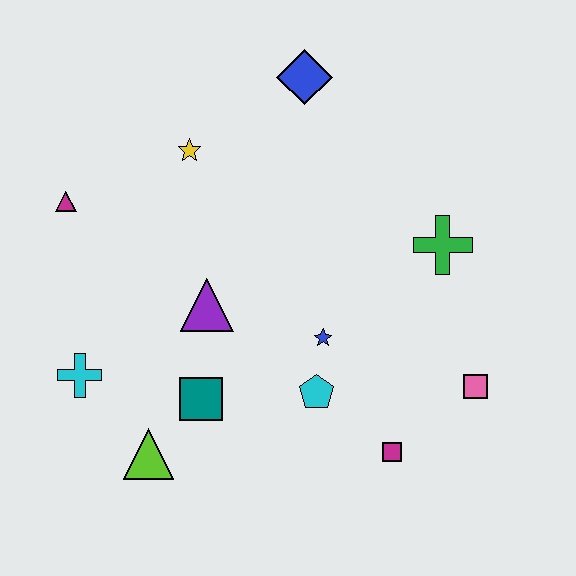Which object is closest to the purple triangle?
The teal square is closest to the purple triangle.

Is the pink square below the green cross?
Yes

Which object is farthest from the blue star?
The magenta triangle is farthest from the blue star.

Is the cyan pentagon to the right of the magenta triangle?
Yes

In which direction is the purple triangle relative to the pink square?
The purple triangle is to the left of the pink square.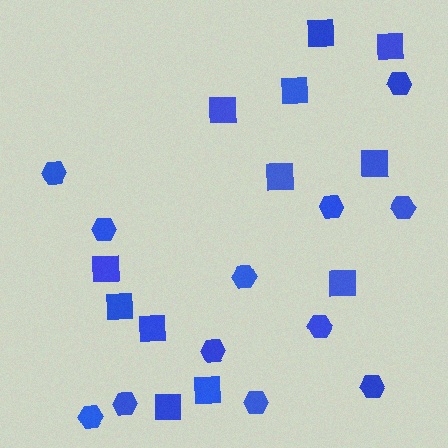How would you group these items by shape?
There are 2 groups: one group of hexagons (12) and one group of squares (12).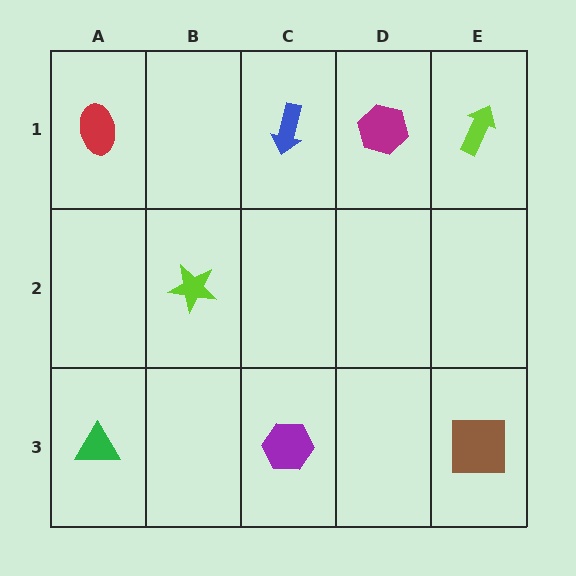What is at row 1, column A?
A red ellipse.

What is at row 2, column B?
A lime star.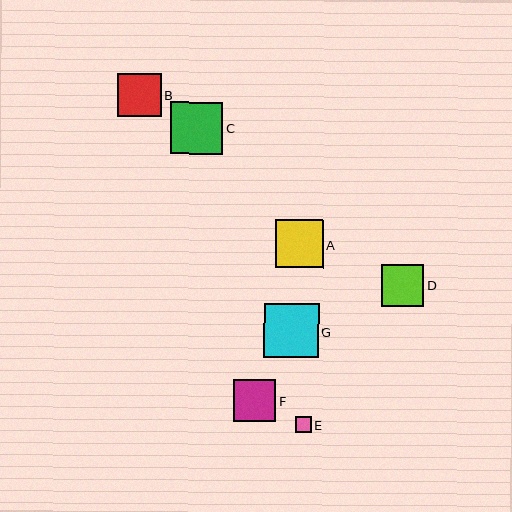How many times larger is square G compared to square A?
Square G is approximately 1.1 times the size of square A.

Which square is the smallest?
Square E is the smallest with a size of approximately 16 pixels.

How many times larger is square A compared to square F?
Square A is approximately 1.1 times the size of square F.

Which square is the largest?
Square G is the largest with a size of approximately 54 pixels.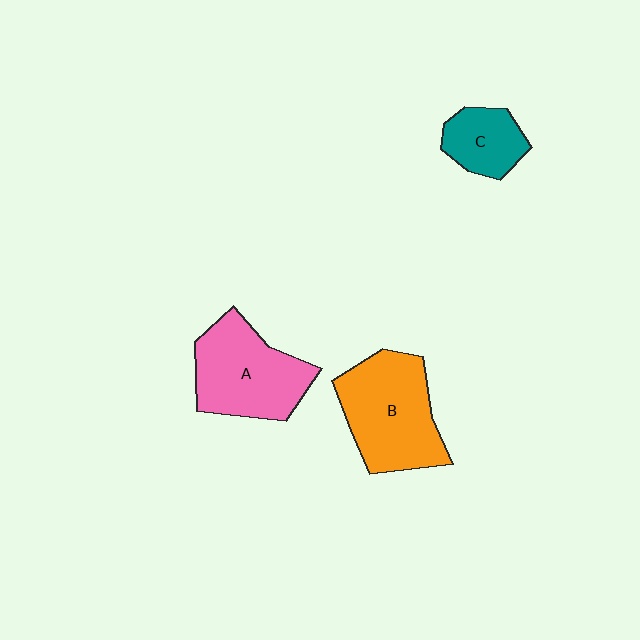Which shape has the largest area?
Shape B (orange).